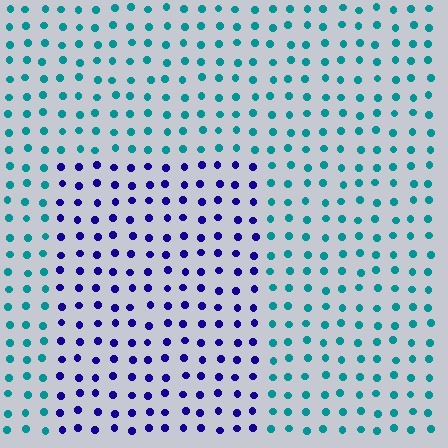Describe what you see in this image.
The image is filled with small teal elements in a uniform arrangement. A rectangle-shaped region is visible where the elements are tinted to a slightly different hue, forming a subtle color boundary.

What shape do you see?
I see a rectangle.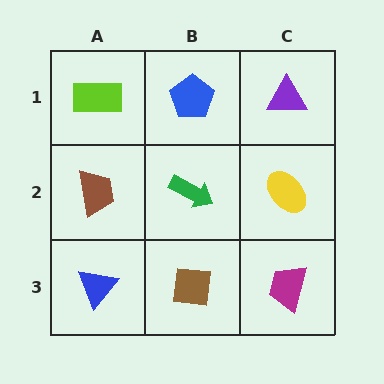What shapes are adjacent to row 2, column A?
A lime rectangle (row 1, column A), a blue triangle (row 3, column A), a green arrow (row 2, column B).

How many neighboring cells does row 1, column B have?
3.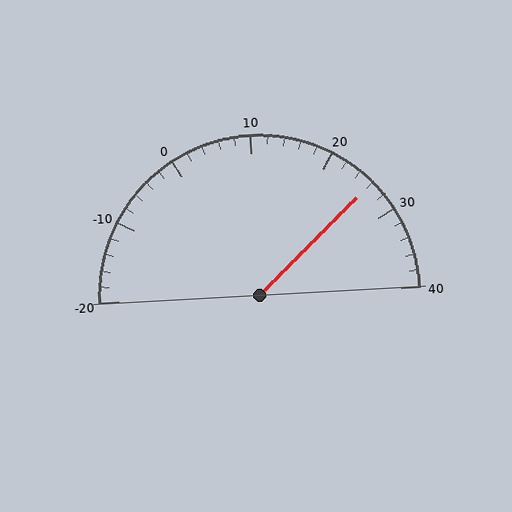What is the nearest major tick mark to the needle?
The nearest major tick mark is 30.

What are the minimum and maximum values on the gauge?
The gauge ranges from -20 to 40.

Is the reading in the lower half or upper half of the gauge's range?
The reading is in the upper half of the range (-20 to 40).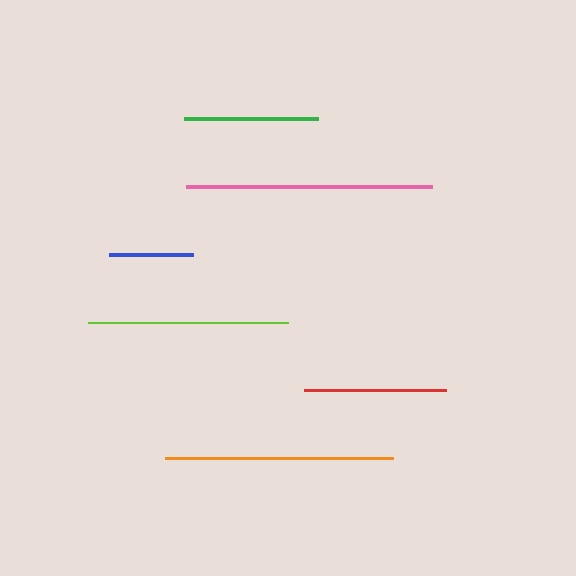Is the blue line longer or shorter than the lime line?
The lime line is longer than the blue line.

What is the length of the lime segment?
The lime segment is approximately 200 pixels long.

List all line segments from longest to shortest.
From longest to shortest: pink, orange, lime, red, green, blue.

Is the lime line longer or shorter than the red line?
The lime line is longer than the red line.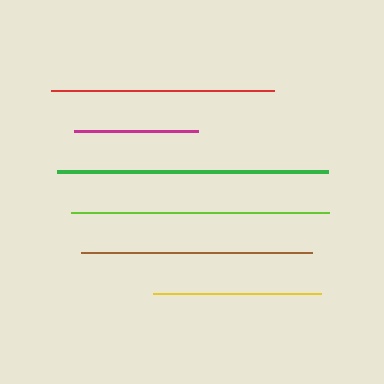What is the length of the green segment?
The green segment is approximately 271 pixels long.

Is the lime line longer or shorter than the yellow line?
The lime line is longer than the yellow line.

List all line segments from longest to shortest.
From longest to shortest: green, lime, brown, red, yellow, magenta.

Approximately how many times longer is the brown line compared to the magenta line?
The brown line is approximately 1.9 times the length of the magenta line.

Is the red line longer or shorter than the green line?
The green line is longer than the red line.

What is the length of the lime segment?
The lime segment is approximately 258 pixels long.